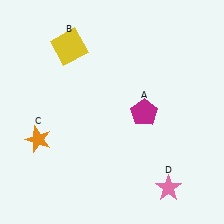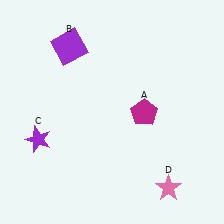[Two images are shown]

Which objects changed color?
B changed from yellow to purple. C changed from orange to purple.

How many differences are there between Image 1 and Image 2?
There are 2 differences between the two images.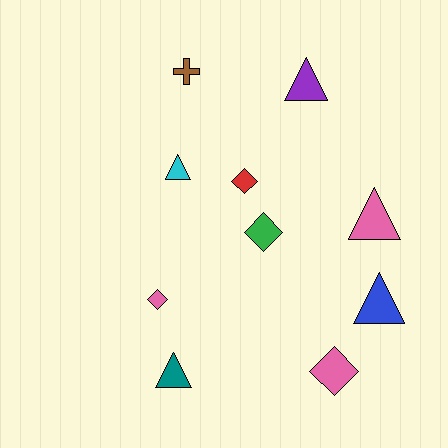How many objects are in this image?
There are 10 objects.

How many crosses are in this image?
There is 1 cross.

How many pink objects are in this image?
There are 3 pink objects.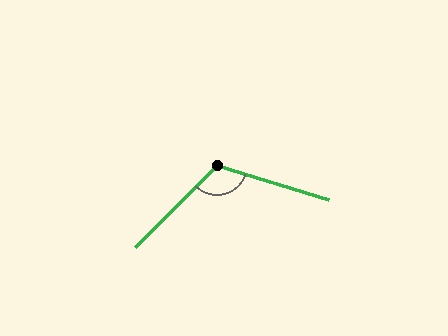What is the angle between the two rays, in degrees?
Approximately 117 degrees.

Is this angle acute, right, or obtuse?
It is obtuse.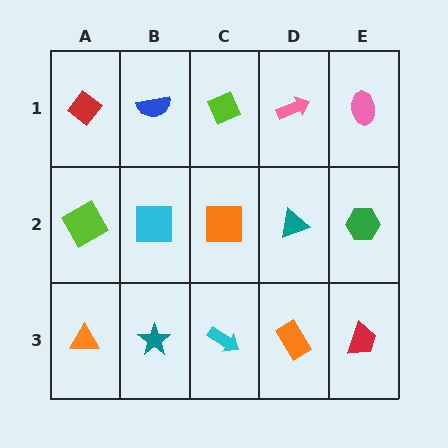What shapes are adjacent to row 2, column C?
A lime diamond (row 1, column C), a cyan arrow (row 3, column C), a cyan square (row 2, column B), a teal triangle (row 2, column D).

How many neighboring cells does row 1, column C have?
3.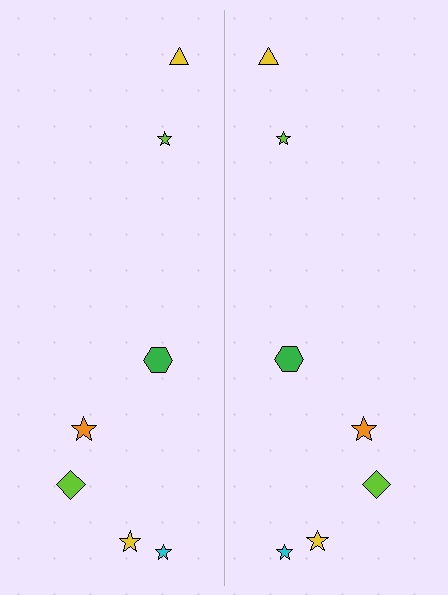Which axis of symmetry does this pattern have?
The pattern has a vertical axis of symmetry running through the center of the image.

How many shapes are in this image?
There are 14 shapes in this image.